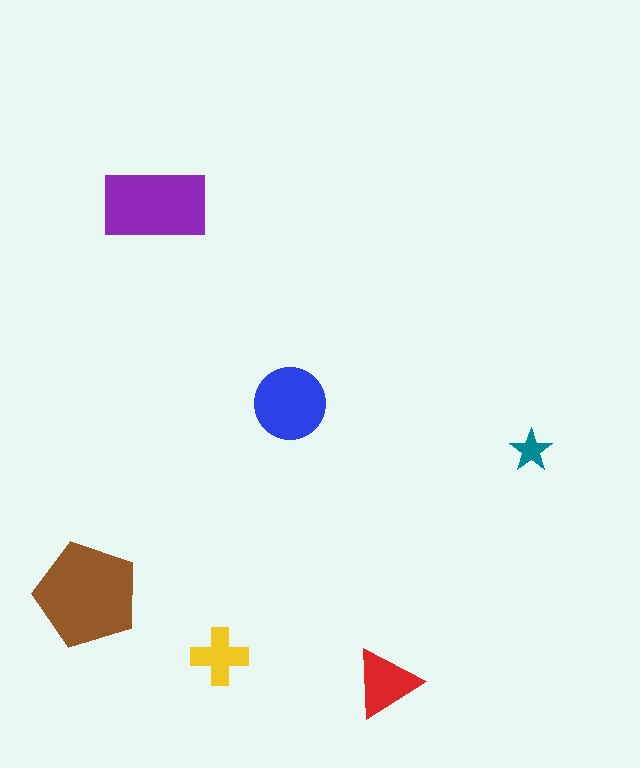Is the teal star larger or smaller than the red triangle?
Smaller.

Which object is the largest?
The brown pentagon.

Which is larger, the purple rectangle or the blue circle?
The purple rectangle.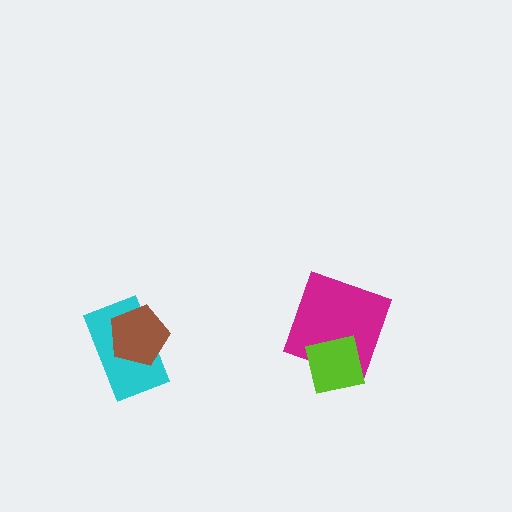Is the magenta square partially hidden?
Yes, it is partially covered by another shape.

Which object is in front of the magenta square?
The lime square is in front of the magenta square.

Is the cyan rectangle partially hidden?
Yes, it is partially covered by another shape.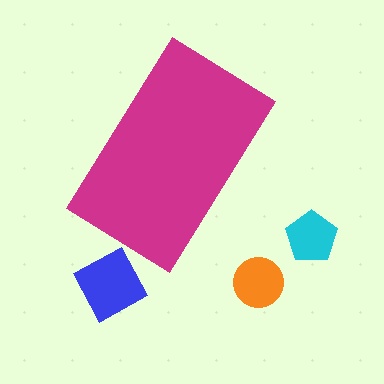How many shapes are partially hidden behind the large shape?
0 shapes are partially hidden.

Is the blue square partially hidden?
No, the blue square is fully visible.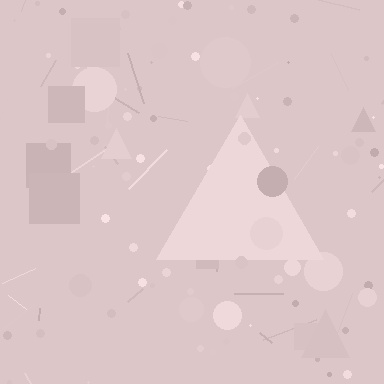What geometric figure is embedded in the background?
A triangle is embedded in the background.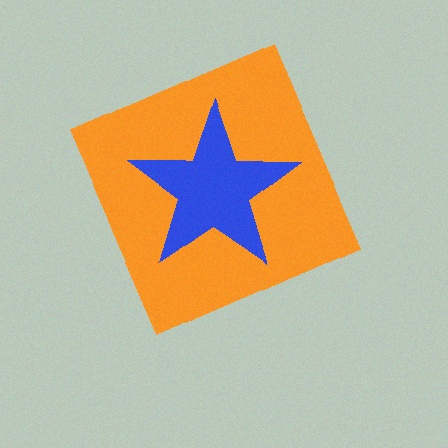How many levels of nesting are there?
2.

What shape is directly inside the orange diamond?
The blue star.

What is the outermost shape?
The orange diamond.